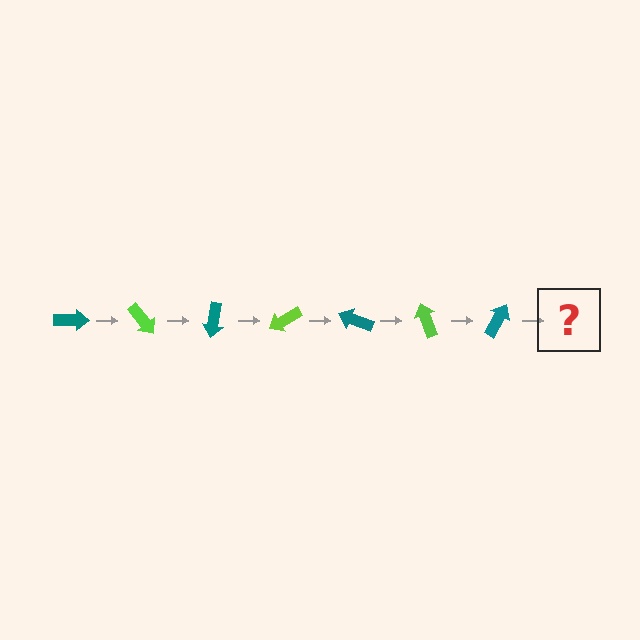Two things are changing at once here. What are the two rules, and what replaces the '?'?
The two rules are that it rotates 50 degrees each step and the color cycles through teal and lime. The '?' should be a lime arrow, rotated 350 degrees from the start.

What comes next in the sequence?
The next element should be a lime arrow, rotated 350 degrees from the start.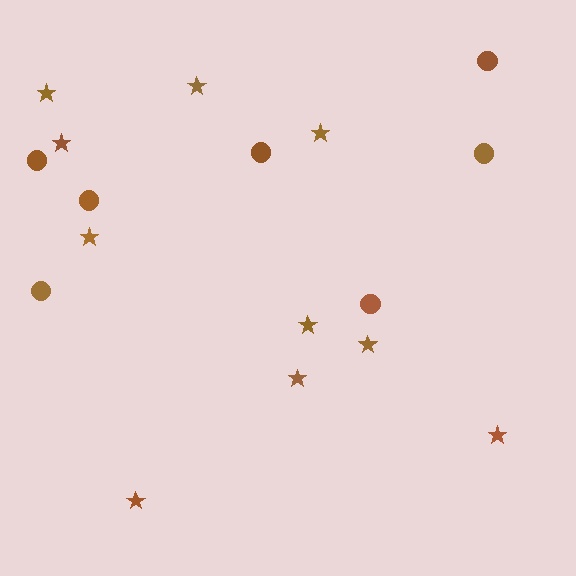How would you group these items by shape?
There are 2 groups: one group of circles (7) and one group of stars (10).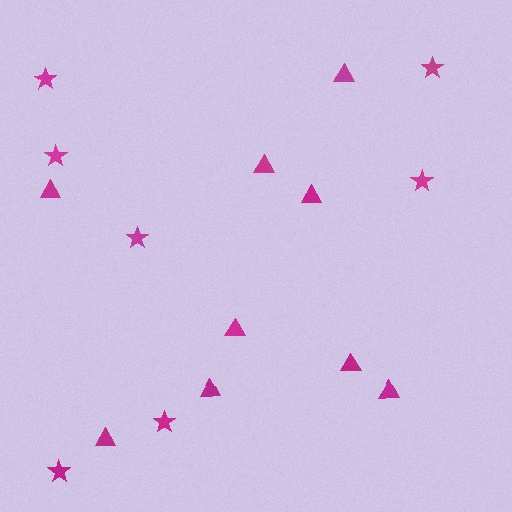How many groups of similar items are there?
There are 2 groups: one group of triangles (9) and one group of stars (7).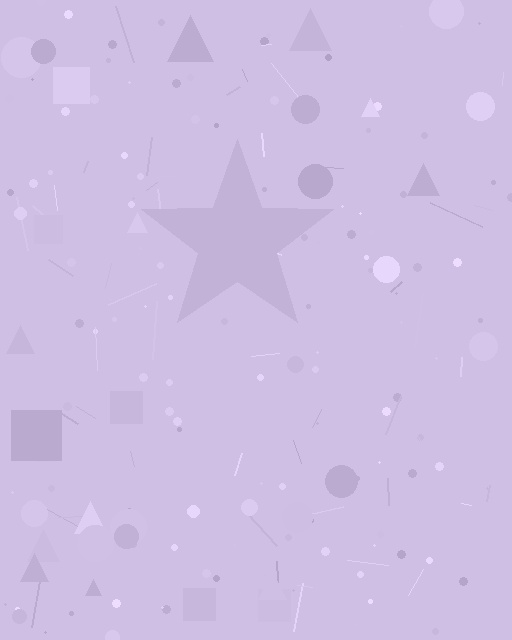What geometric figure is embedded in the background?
A star is embedded in the background.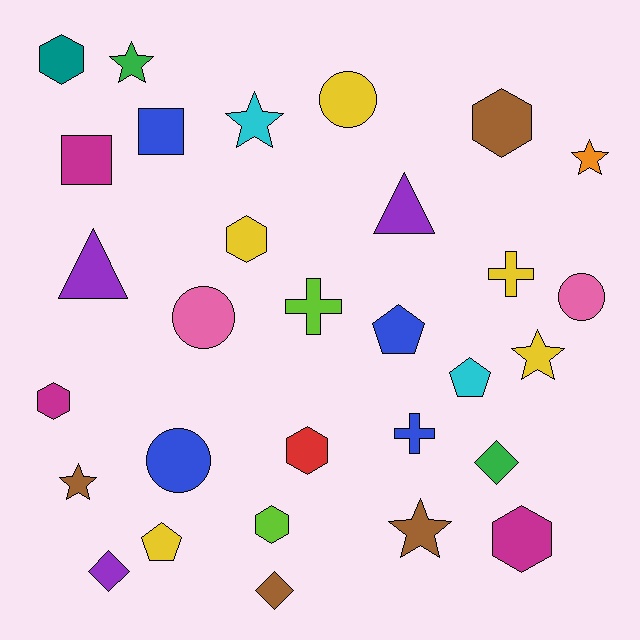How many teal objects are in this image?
There is 1 teal object.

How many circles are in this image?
There are 4 circles.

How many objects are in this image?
There are 30 objects.